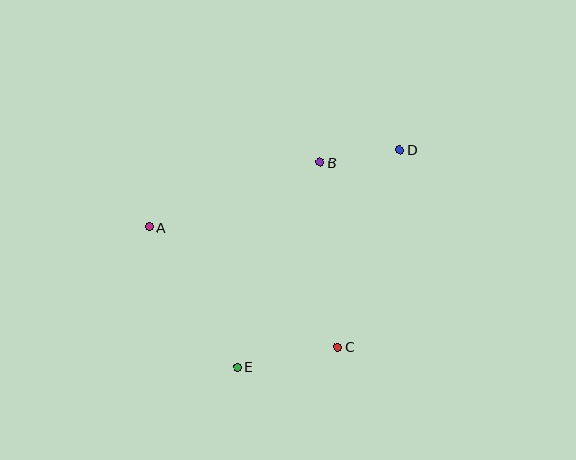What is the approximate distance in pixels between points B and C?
The distance between B and C is approximately 185 pixels.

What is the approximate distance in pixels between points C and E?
The distance between C and E is approximately 103 pixels.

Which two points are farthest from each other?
Points D and E are farthest from each other.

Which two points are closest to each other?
Points B and D are closest to each other.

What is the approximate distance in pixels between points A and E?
The distance between A and E is approximately 165 pixels.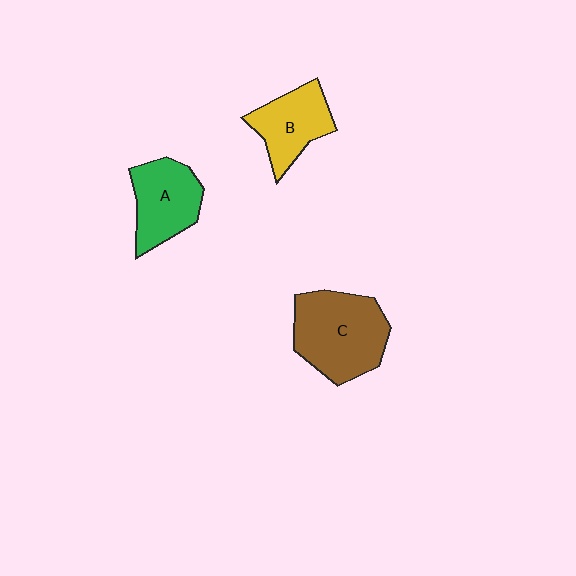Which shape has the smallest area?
Shape B (yellow).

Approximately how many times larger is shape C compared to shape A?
Approximately 1.4 times.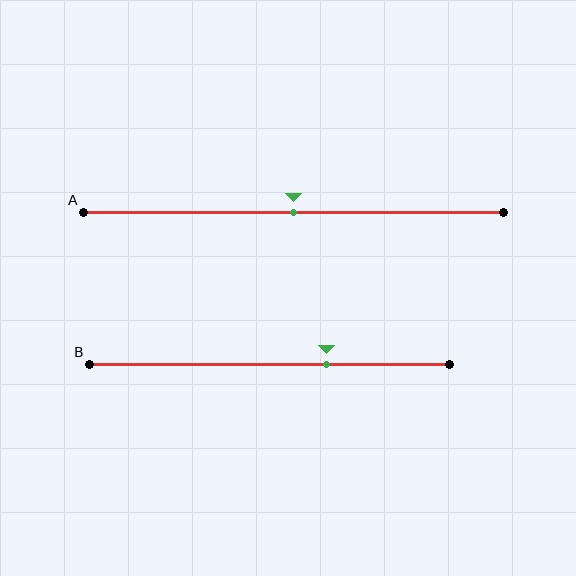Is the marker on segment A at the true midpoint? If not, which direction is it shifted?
Yes, the marker on segment A is at the true midpoint.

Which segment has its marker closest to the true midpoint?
Segment A has its marker closest to the true midpoint.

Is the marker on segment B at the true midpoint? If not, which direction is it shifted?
No, the marker on segment B is shifted to the right by about 16% of the segment length.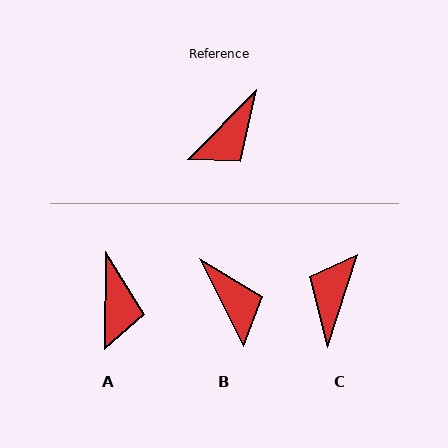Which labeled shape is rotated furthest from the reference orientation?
C, about 153 degrees away.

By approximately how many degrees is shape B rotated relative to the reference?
Approximately 71 degrees counter-clockwise.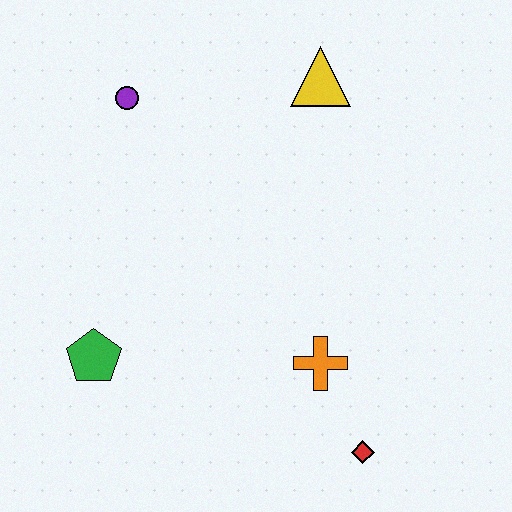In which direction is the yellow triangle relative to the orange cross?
The yellow triangle is above the orange cross.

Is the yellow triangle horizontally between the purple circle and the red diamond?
Yes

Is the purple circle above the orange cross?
Yes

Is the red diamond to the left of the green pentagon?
No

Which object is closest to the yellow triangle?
The purple circle is closest to the yellow triangle.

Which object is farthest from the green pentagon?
The yellow triangle is farthest from the green pentagon.